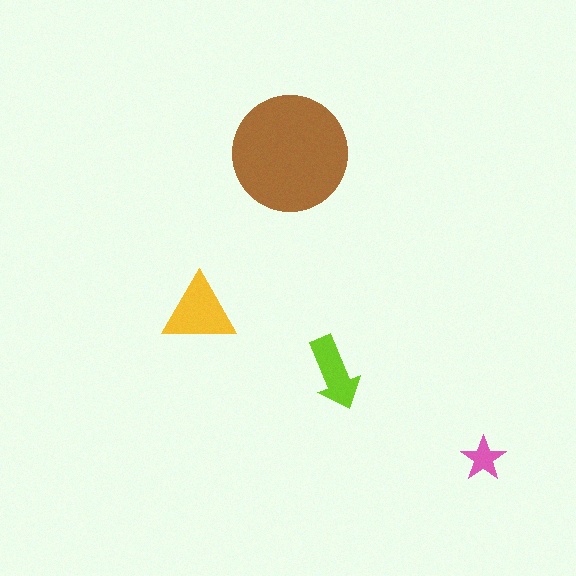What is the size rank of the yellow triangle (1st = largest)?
2nd.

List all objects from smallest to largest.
The pink star, the lime arrow, the yellow triangle, the brown circle.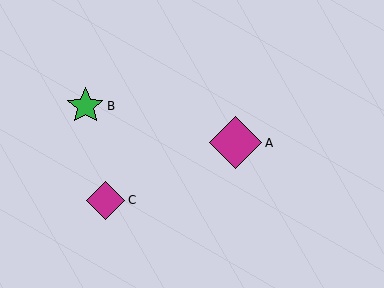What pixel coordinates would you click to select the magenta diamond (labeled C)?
Click at (106, 200) to select the magenta diamond C.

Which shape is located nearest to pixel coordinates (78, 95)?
The green star (labeled B) at (85, 106) is nearest to that location.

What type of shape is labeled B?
Shape B is a green star.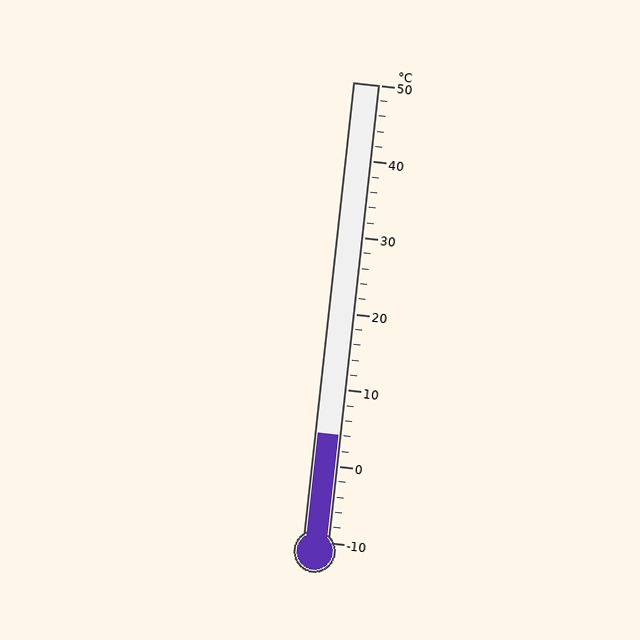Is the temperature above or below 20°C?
The temperature is below 20°C.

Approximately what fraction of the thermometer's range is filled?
The thermometer is filled to approximately 25% of its range.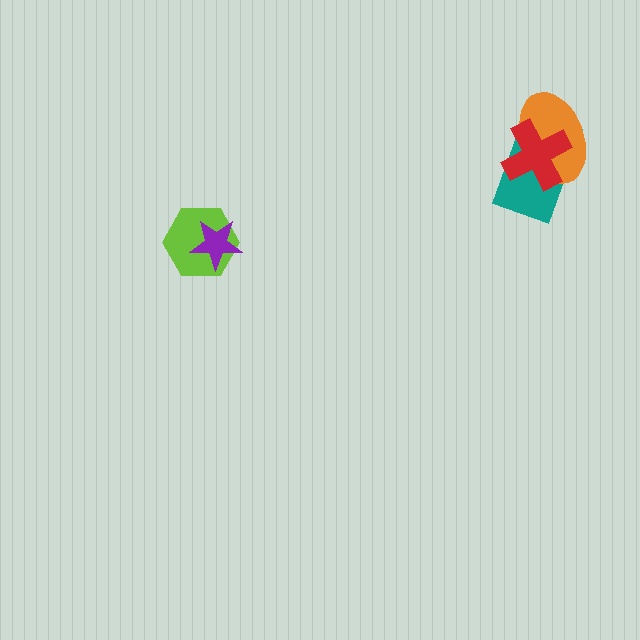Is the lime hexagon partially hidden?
Yes, it is partially covered by another shape.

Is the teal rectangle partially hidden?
Yes, it is partially covered by another shape.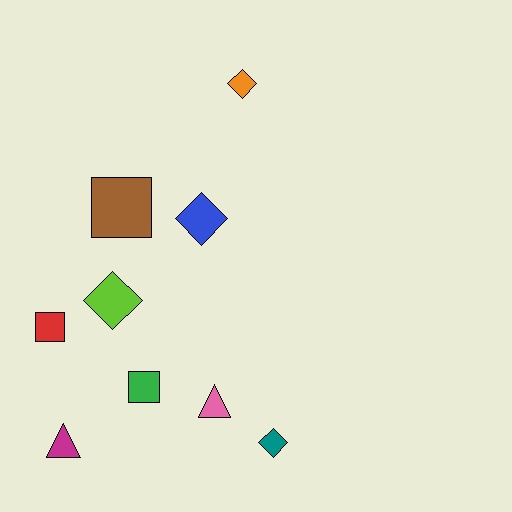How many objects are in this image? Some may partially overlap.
There are 9 objects.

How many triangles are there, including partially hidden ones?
There are 2 triangles.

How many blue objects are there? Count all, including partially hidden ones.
There is 1 blue object.